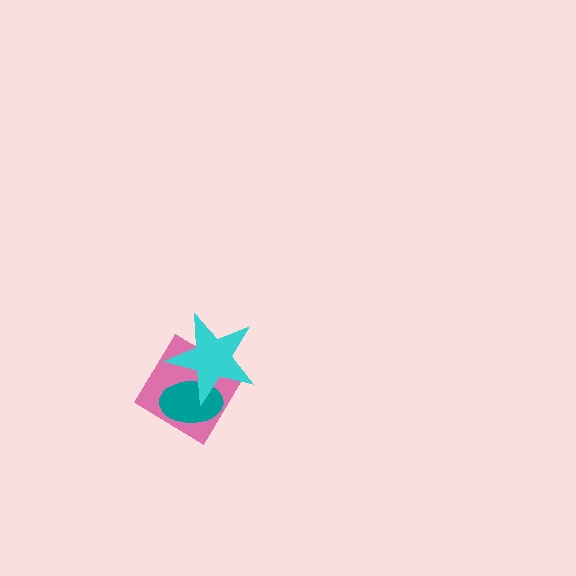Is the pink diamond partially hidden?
Yes, it is partially covered by another shape.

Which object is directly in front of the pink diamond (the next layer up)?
The teal ellipse is directly in front of the pink diamond.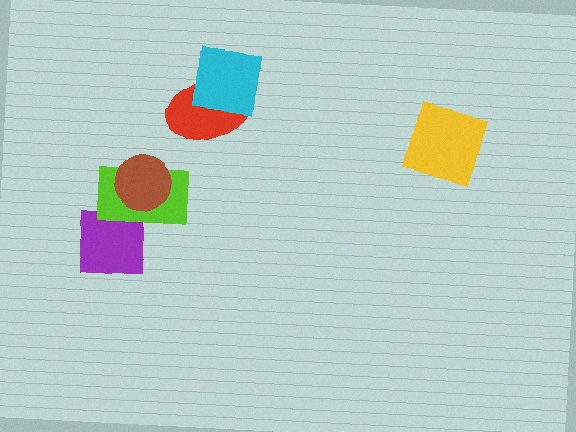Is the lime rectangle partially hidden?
Yes, it is partially covered by another shape.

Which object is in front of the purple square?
The lime rectangle is in front of the purple square.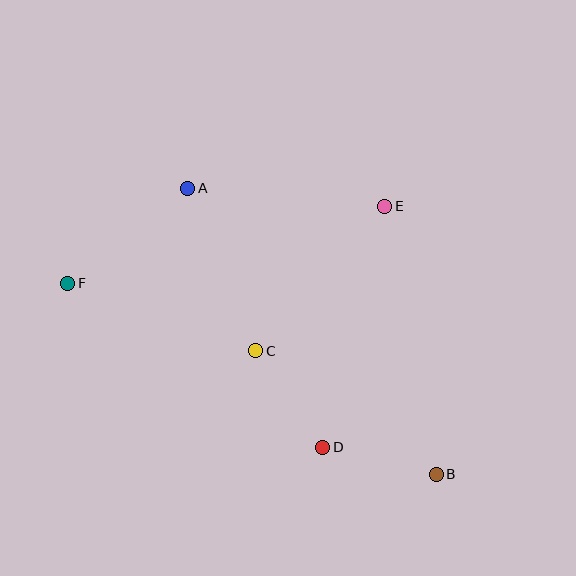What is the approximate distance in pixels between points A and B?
The distance between A and B is approximately 379 pixels.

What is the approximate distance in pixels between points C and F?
The distance between C and F is approximately 200 pixels.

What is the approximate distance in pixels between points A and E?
The distance between A and E is approximately 198 pixels.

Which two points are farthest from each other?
Points B and F are farthest from each other.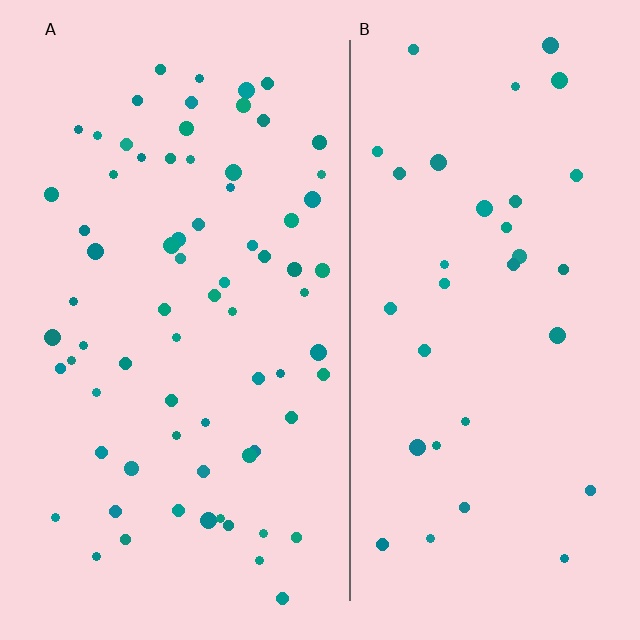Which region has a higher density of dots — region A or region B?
A (the left).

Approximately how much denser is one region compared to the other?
Approximately 2.1× — region A over region B.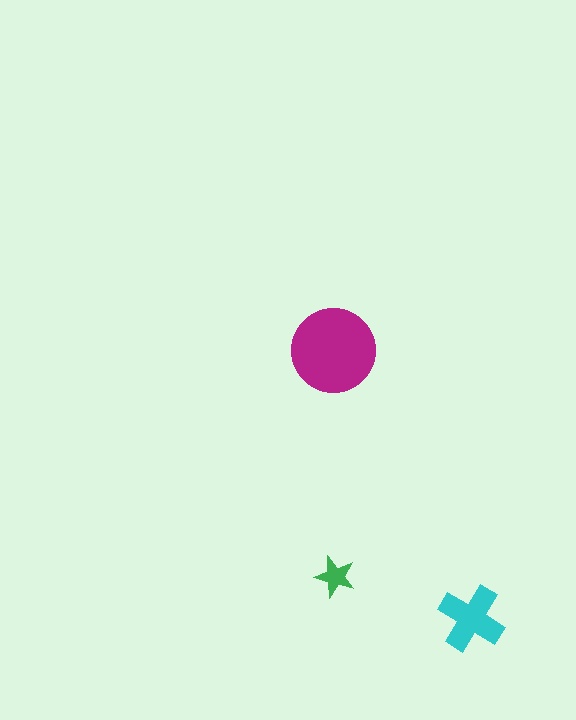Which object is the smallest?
The green star.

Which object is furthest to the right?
The cyan cross is rightmost.